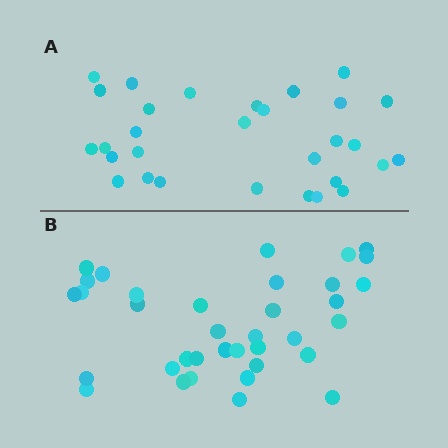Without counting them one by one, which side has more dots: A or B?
Region B (the bottom region) has more dots.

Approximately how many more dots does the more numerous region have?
Region B has about 6 more dots than region A.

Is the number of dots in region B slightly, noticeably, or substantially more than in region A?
Region B has only slightly more — the two regions are fairly close. The ratio is roughly 1.2 to 1.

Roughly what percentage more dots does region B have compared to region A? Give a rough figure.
About 20% more.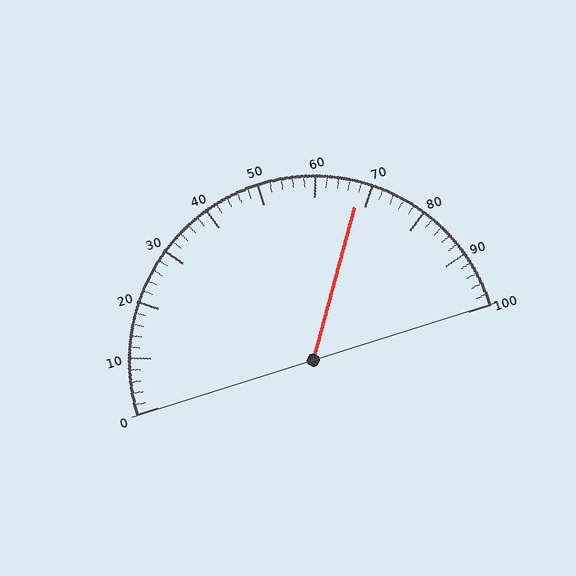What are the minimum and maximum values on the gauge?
The gauge ranges from 0 to 100.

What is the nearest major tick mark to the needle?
The nearest major tick mark is 70.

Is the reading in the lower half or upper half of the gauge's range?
The reading is in the upper half of the range (0 to 100).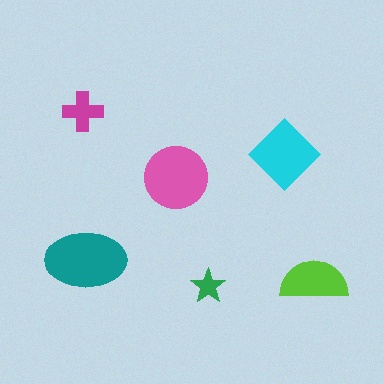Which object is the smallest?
The green star.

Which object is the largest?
The teal ellipse.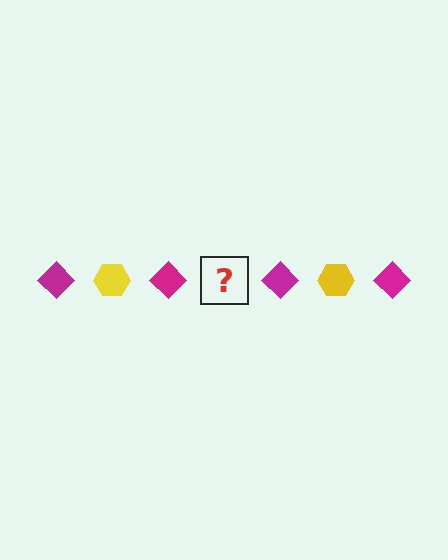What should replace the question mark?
The question mark should be replaced with a yellow hexagon.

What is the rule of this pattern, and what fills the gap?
The rule is that the pattern alternates between magenta diamond and yellow hexagon. The gap should be filled with a yellow hexagon.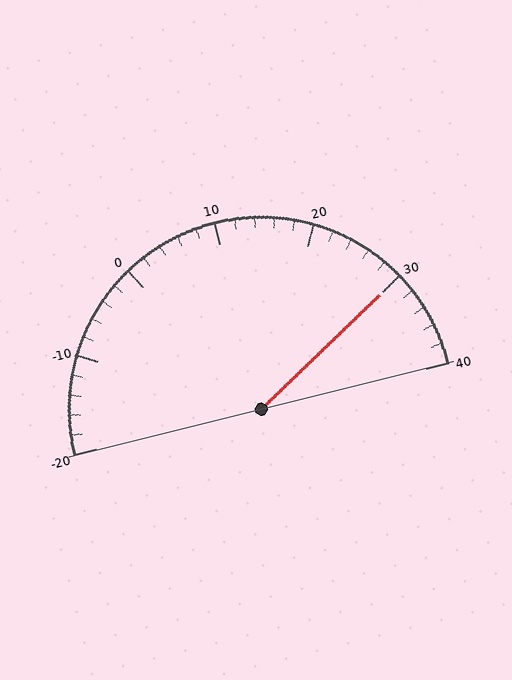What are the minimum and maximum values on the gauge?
The gauge ranges from -20 to 40.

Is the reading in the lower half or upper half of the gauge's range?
The reading is in the upper half of the range (-20 to 40).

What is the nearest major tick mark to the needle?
The nearest major tick mark is 30.